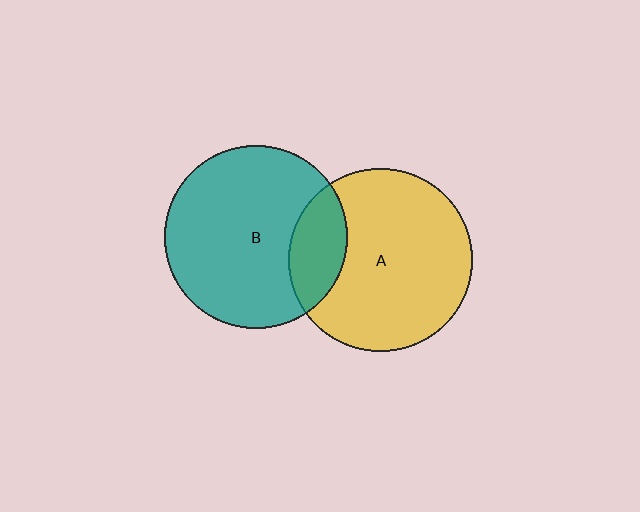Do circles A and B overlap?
Yes.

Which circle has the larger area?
Circle A (yellow).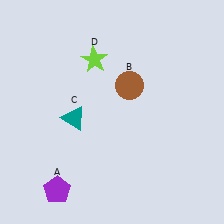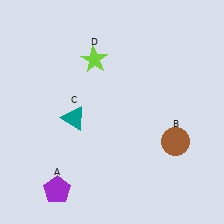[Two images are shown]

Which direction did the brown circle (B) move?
The brown circle (B) moved down.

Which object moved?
The brown circle (B) moved down.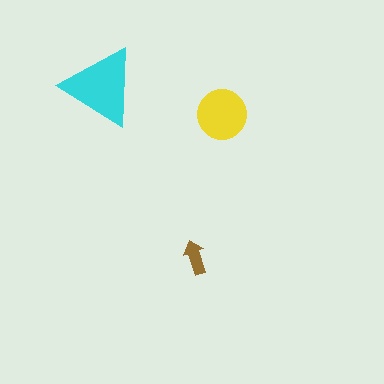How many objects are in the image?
There are 3 objects in the image.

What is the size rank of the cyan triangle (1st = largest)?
1st.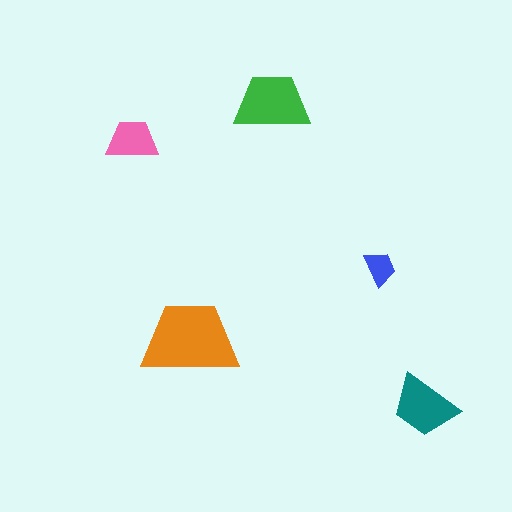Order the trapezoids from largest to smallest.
the orange one, the green one, the teal one, the pink one, the blue one.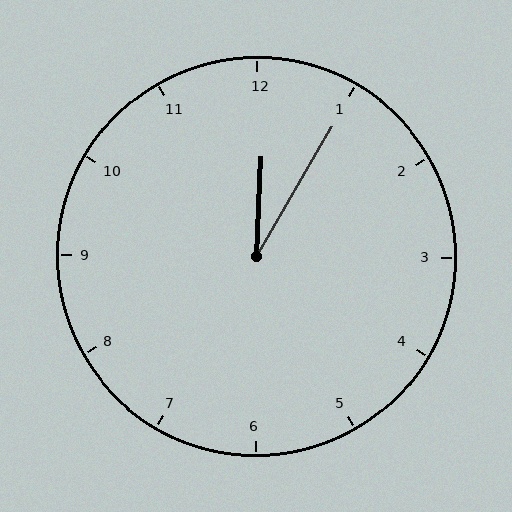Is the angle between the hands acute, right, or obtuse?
It is acute.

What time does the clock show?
12:05.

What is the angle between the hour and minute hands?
Approximately 28 degrees.